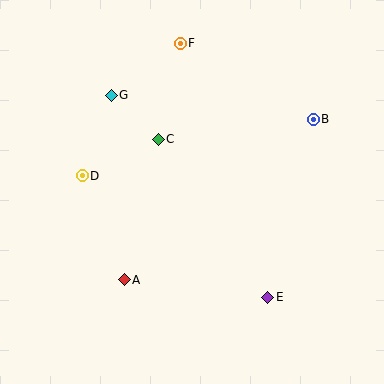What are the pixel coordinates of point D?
Point D is at (82, 176).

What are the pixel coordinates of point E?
Point E is at (268, 297).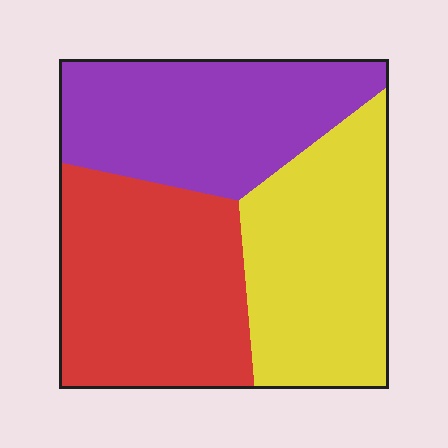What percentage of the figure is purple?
Purple covers around 30% of the figure.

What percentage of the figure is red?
Red takes up about three eighths (3/8) of the figure.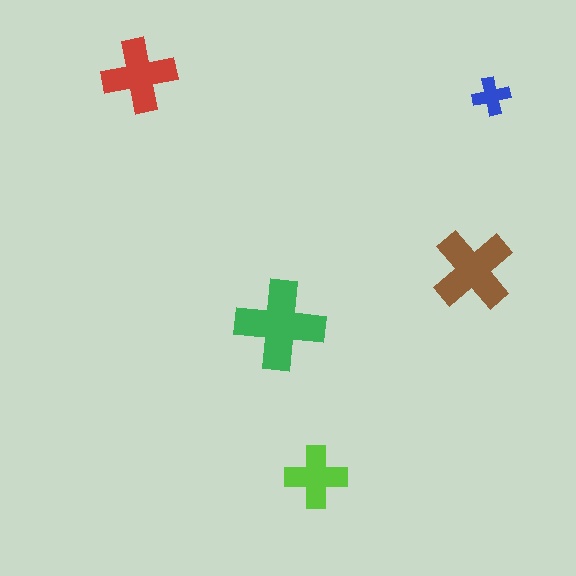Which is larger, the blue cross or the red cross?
The red one.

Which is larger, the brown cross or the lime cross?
The brown one.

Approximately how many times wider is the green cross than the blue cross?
About 2.5 times wider.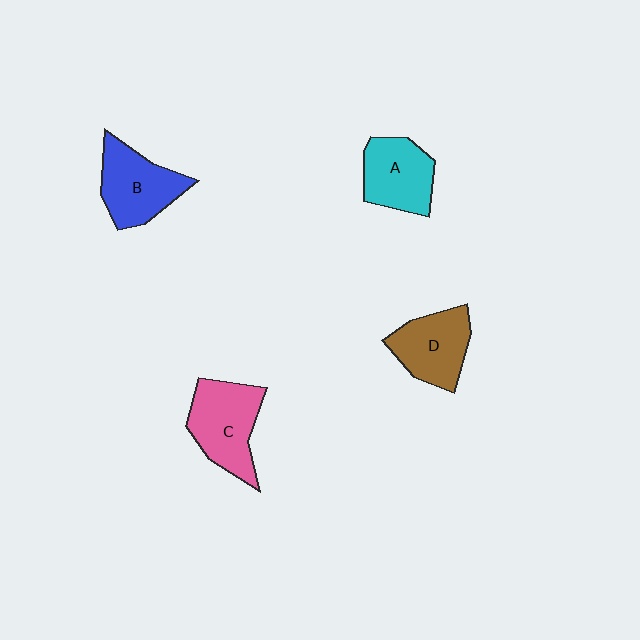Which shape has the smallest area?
Shape A (cyan).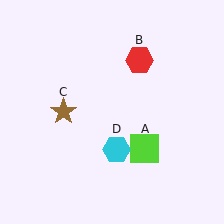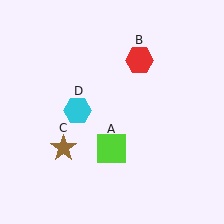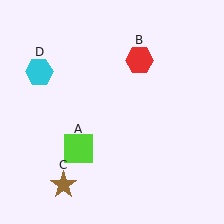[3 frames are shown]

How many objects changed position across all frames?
3 objects changed position: lime square (object A), brown star (object C), cyan hexagon (object D).